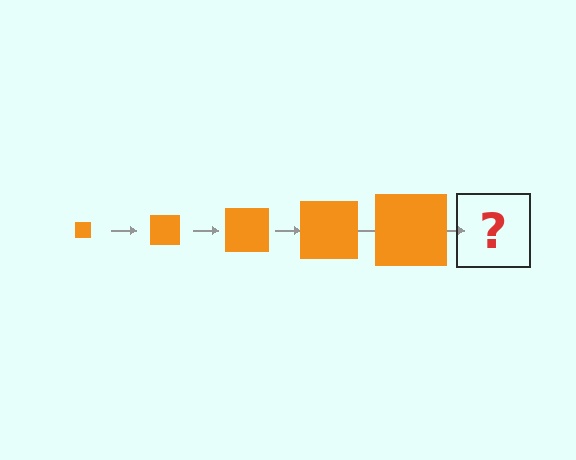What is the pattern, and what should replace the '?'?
The pattern is that the square gets progressively larger each step. The '?' should be an orange square, larger than the previous one.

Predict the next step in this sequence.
The next step is an orange square, larger than the previous one.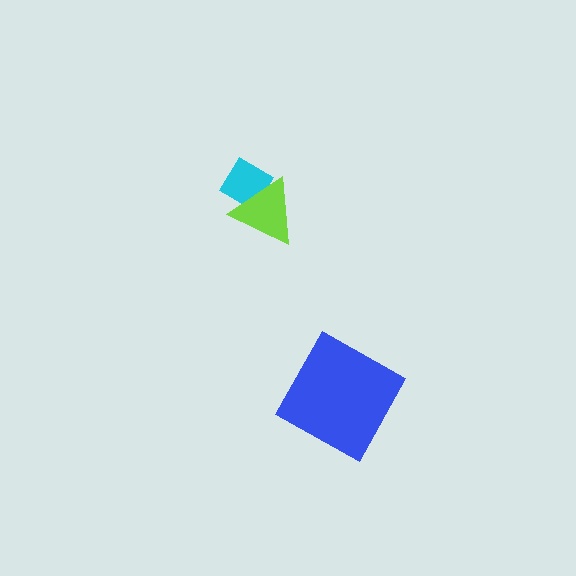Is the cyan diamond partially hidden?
Yes, it is partially covered by another shape.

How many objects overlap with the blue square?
0 objects overlap with the blue square.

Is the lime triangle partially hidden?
No, no other shape covers it.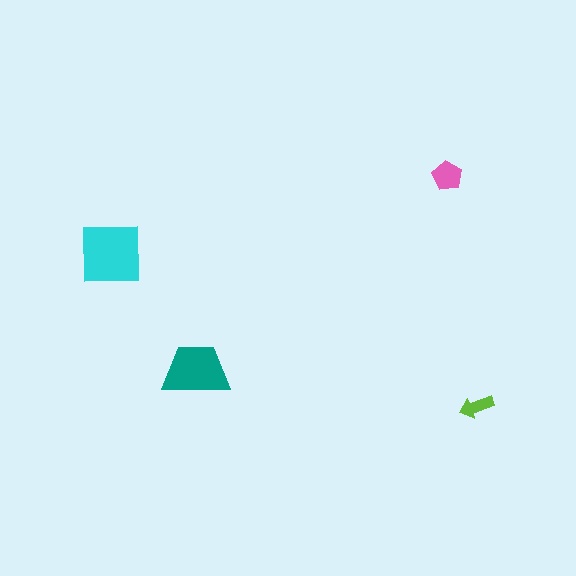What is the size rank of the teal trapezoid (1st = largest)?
2nd.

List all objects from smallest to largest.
The lime arrow, the pink pentagon, the teal trapezoid, the cyan square.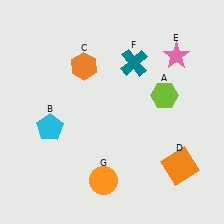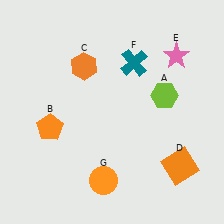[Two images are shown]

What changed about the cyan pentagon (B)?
In Image 1, B is cyan. In Image 2, it changed to orange.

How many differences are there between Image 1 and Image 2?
There is 1 difference between the two images.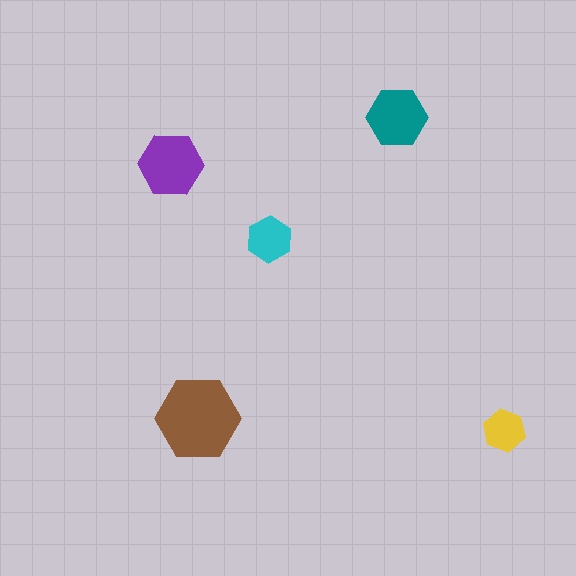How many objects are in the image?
There are 5 objects in the image.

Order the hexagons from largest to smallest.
the brown one, the purple one, the teal one, the cyan one, the yellow one.